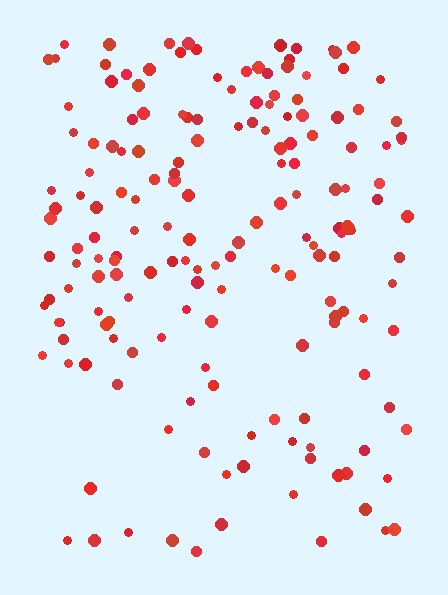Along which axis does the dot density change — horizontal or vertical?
Vertical.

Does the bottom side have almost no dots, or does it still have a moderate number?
Still a moderate number, just noticeably fewer than the top.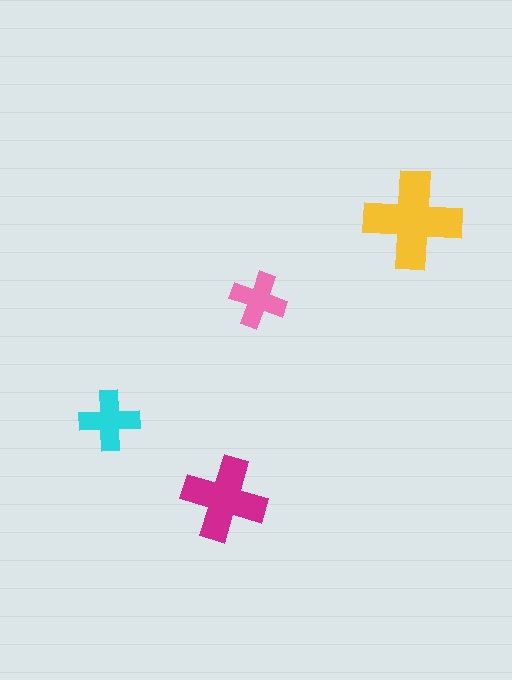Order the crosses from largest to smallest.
the yellow one, the magenta one, the cyan one, the pink one.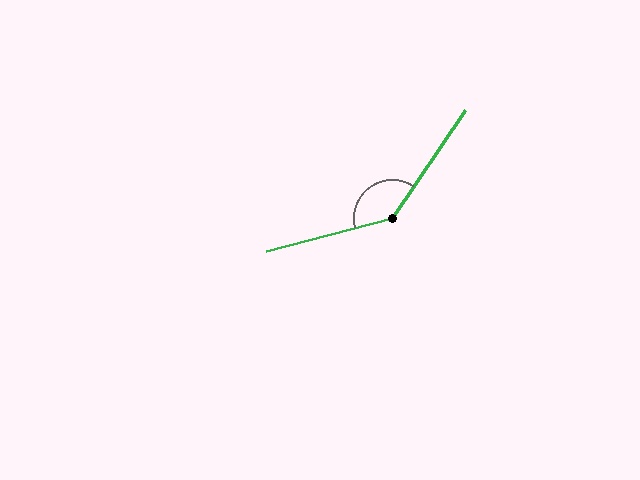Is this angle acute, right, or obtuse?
It is obtuse.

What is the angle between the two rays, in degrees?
Approximately 138 degrees.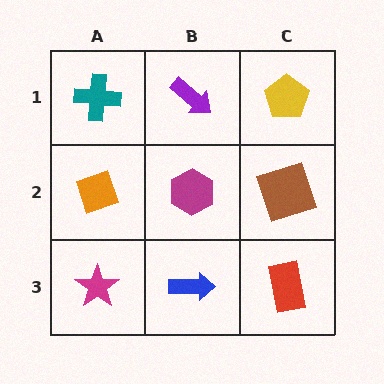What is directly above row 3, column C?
A brown square.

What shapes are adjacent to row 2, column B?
A purple arrow (row 1, column B), a blue arrow (row 3, column B), an orange diamond (row 2, column A), a brown square (row 2, column C).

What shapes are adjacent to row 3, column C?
A brown square (row 2, column C), a blue arrow (row 3, column B).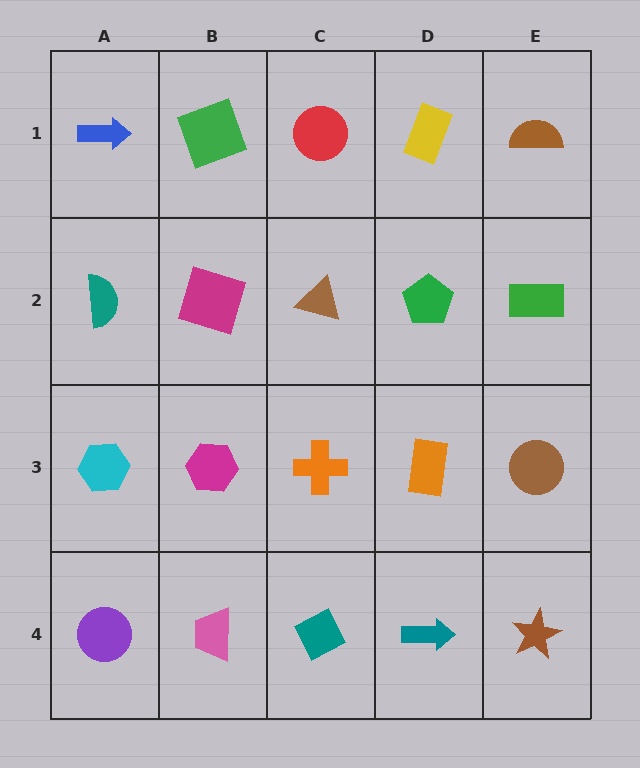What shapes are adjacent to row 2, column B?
A green square (row 1, column B), a magenta hexagon (row 3, column B), a teal semicircle (row 2, column A), a brown triangle (row 2, column C).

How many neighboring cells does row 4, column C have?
3.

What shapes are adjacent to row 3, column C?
A brown triangle (row 2, column C), a teal diamond (row 4, column C), a magenta hexagon (row 3, column B), an orange rectangle (row 3, column D).